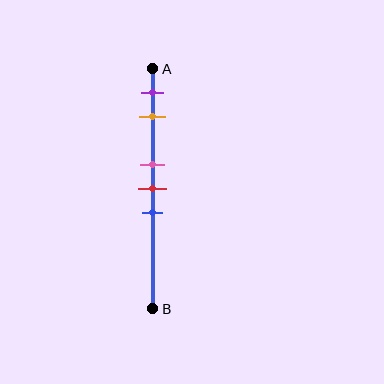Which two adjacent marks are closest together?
The pink and red marks are the closest adjacent pair.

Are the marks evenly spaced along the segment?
No, the marks are not evenly spaced.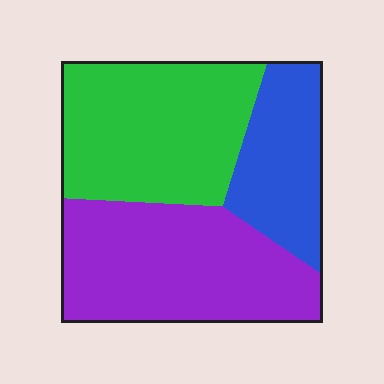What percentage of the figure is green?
Green takes up about three eighths (3/8) of the figure.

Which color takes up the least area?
Blue, at roughly 20%.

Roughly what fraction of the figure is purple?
Purple covers 40% of the figure.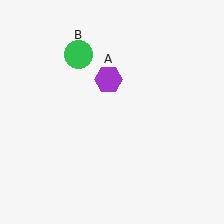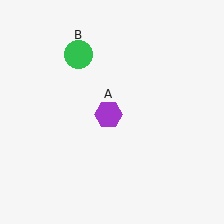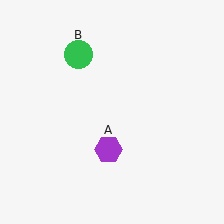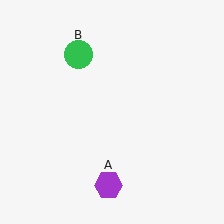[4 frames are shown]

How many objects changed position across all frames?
1 object changed position: purple hexagon (object A).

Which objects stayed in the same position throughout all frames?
Green circle (object B) remained stationary.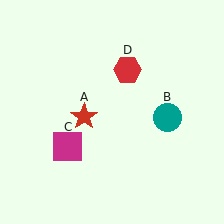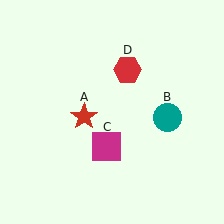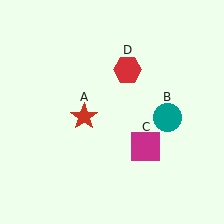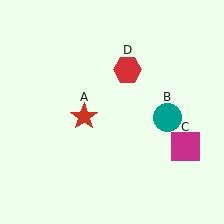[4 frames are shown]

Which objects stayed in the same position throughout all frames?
Red star (object A) and teal circle (object B) and red hexagon (object D) remained stationary.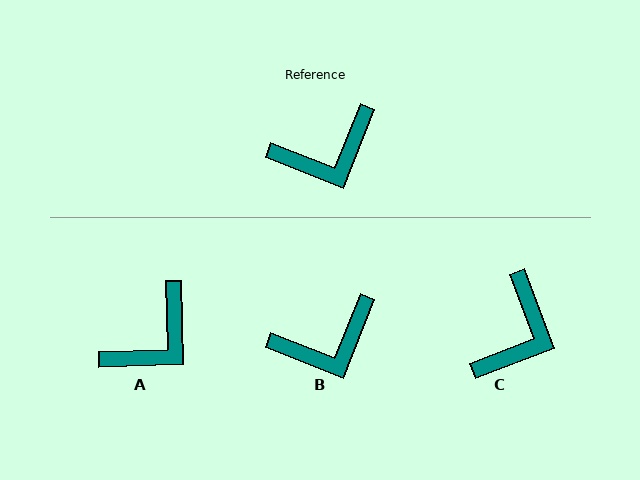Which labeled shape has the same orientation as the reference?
B.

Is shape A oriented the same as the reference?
No, it is off by about 23 degrees.